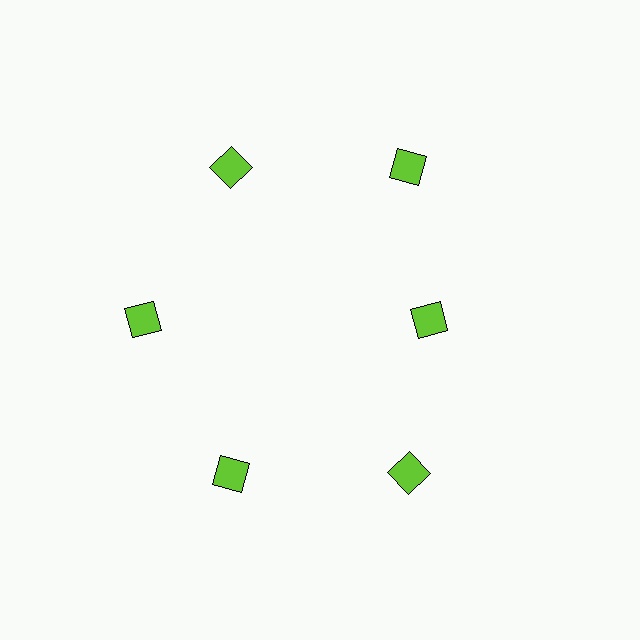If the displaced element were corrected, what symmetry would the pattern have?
It would have 6-fold rotational symmetry — the pattern would map onto itself every 60 degrees.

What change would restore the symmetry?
The symmetry would be restored by moving it outward, back onto the ring so that all 6 diamonds sit at equal angles and equal distance from the center.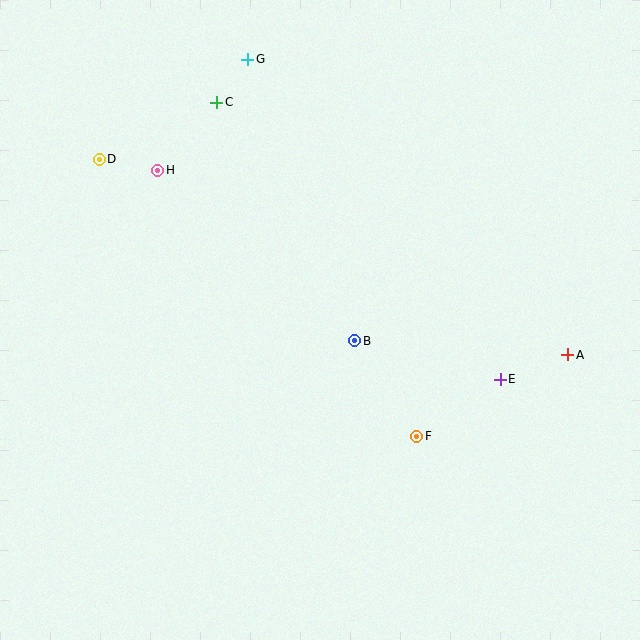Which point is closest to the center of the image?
Point B at (355, 341) is closest to the center.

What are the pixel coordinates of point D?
Point D is at (99, 159).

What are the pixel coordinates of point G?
Point G is at (248, 59).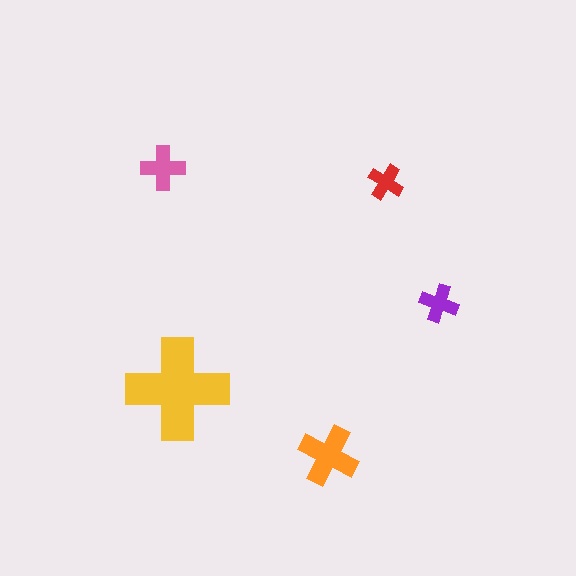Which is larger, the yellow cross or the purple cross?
The yellow one.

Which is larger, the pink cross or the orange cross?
The orange one.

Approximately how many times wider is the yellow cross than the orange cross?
About 1.5 times wider.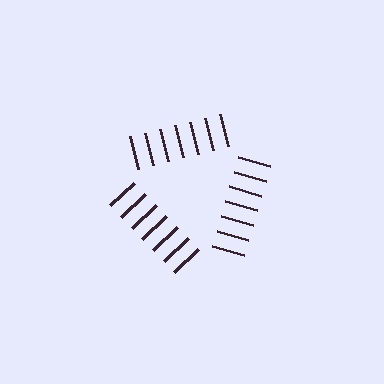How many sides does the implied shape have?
3 sides — the line-ends trace a triangle.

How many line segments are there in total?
21 — 7 along each of the 3 edges.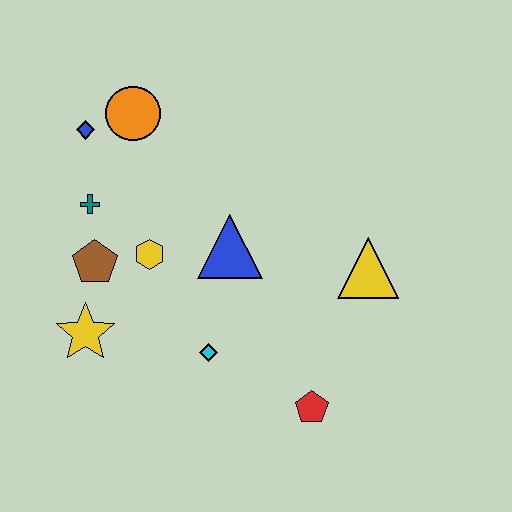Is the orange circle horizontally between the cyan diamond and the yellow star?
Yes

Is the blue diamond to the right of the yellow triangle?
No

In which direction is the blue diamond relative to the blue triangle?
The blue diamond is to the left of the blue triangle.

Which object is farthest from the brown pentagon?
The yellow triangle is farthest from the brown pentagon.